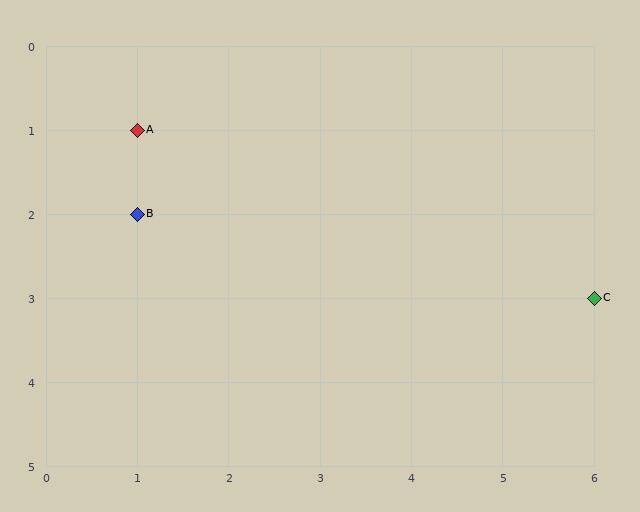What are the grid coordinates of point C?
Point C is at grid coordinates (6, 3).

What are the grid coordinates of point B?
Point B is at grid coordinates (1, 2).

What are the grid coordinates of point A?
Point A is at grid coordinates (1, 1).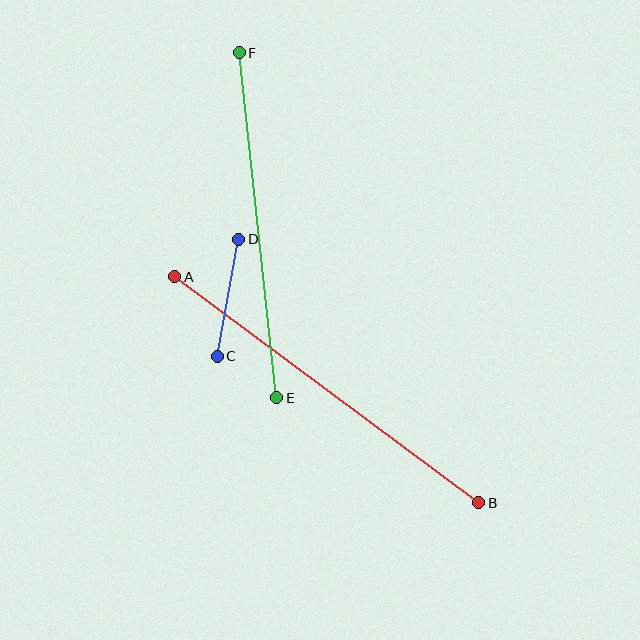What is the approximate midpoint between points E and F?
The midpoint is at approximately (258, 225) pixels.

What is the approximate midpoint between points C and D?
The midpoint is at approximately (228, 298) pixels.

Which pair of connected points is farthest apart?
Points A and B are farthest apart.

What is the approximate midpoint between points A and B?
The midpoint is at approximately (327, 390) pixels.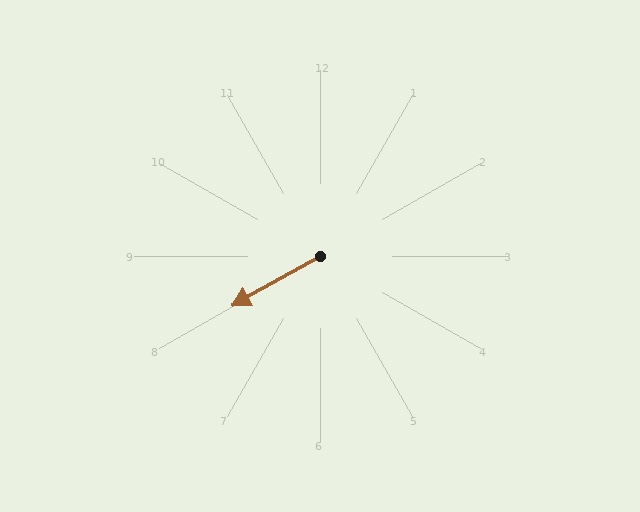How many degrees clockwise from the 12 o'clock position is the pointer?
Approximately 241 degrees.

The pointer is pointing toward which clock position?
Roughly 8 o'clock.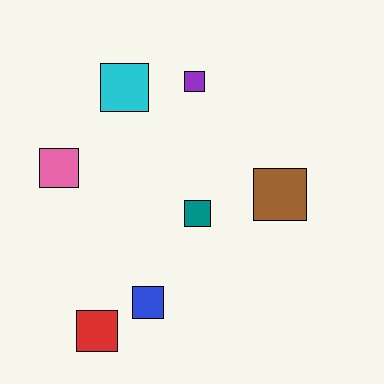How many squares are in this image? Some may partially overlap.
There are 7 squares.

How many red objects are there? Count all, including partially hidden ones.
There is 1 red object.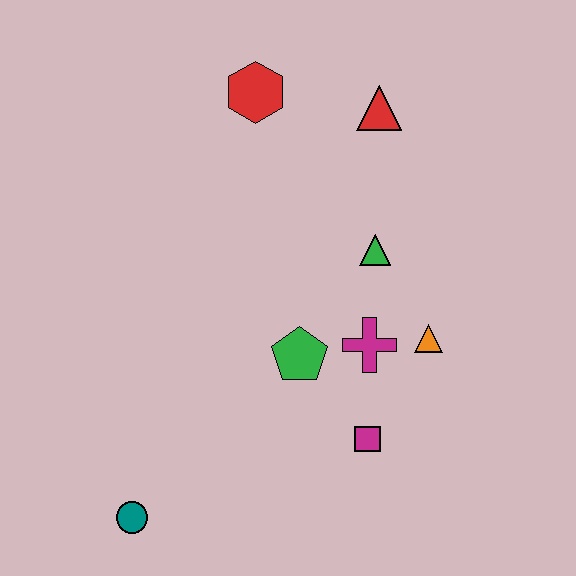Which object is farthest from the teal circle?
The red triangle is farthest from the teal circle.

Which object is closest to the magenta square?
The magenta cross is closest to the magenta square.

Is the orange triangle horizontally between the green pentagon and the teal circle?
No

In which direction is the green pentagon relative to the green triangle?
The green pentagon is below the green triangle.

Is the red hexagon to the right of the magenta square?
No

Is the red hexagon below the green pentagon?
No